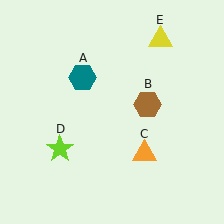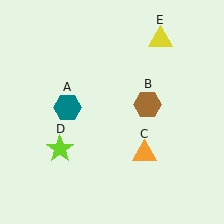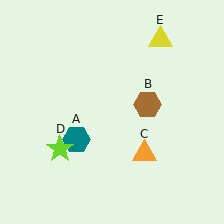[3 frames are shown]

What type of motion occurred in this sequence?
The teal hexagon (object A) rotated counterclockwise around the center of the scene.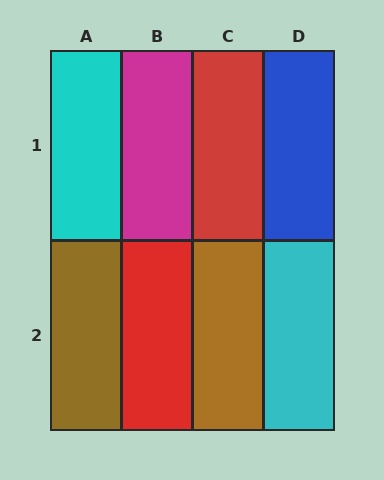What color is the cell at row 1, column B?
Magenta.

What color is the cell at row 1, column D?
Blue.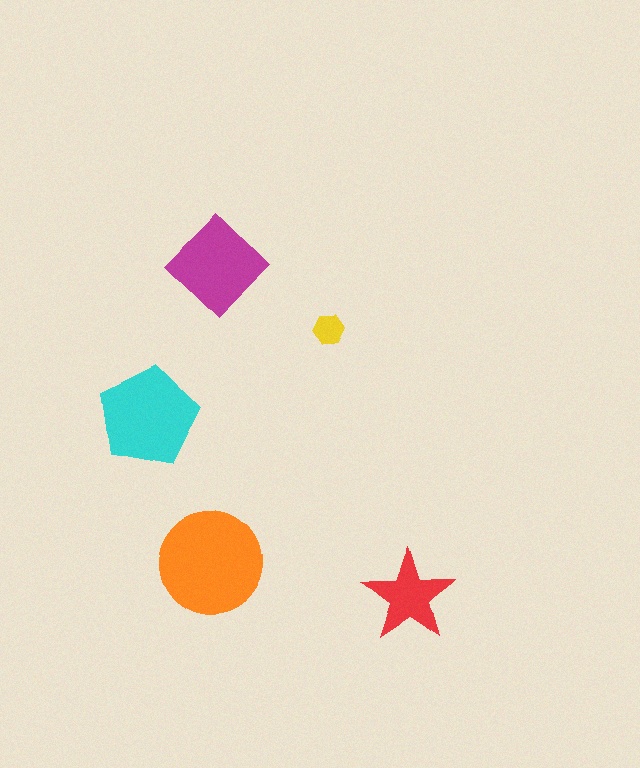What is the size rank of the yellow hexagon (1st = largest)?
5th.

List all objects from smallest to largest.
The yellow hexagon, the red star, the magenta diamond, the cyan pentagon, the orange circle.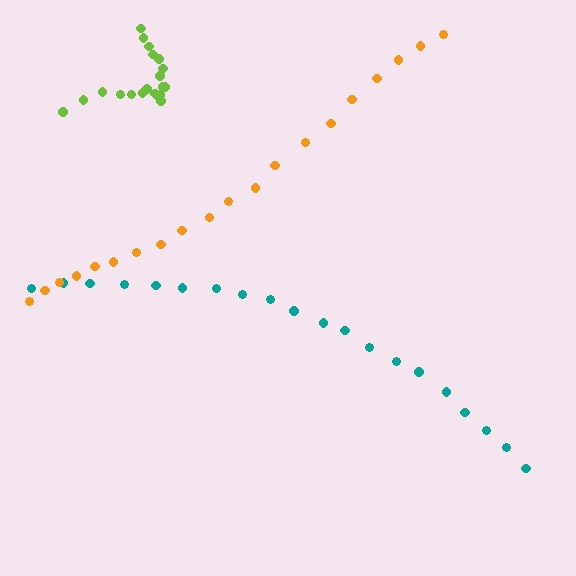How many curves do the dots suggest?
There are 3 distinct paths.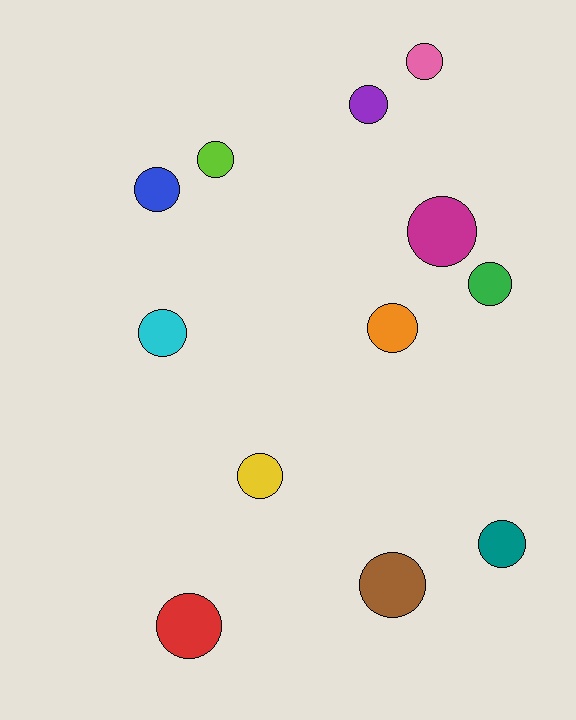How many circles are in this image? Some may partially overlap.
There are 12 circles.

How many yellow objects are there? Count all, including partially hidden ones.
There is 1 yellow object.